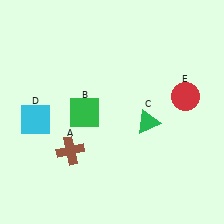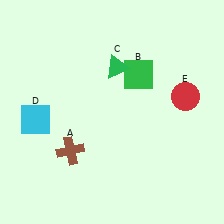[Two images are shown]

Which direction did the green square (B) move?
The green square (B) moved right.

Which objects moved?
The objects that moved are: the green square (B), the green triangle (C).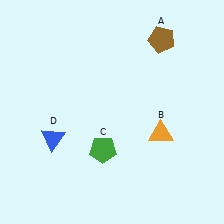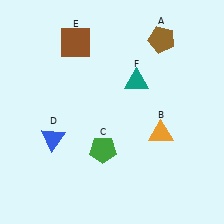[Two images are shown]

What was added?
A brown square (E), a teal triangle (F) were added in Image 2.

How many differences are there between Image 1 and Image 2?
There are 2 differences between the two images.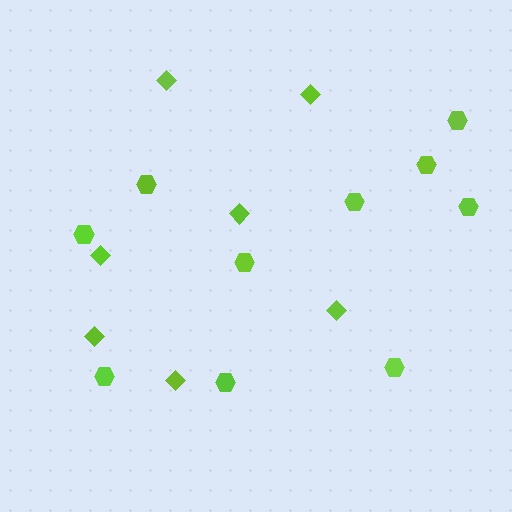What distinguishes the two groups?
There are 2 groups: one group of diamonds (7) and one group of hexagons (10).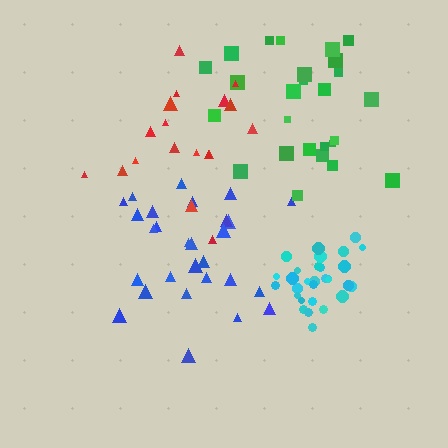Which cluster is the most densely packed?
Cyan.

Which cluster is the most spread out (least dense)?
Green.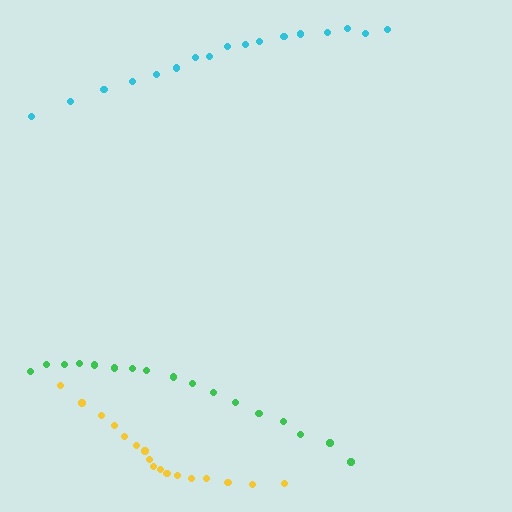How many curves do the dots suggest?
There are 3 distinct paths.